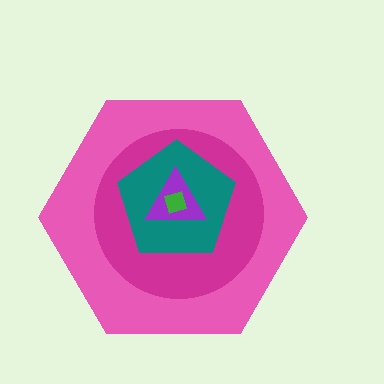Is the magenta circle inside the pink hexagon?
Yes.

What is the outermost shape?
The pink hexagon.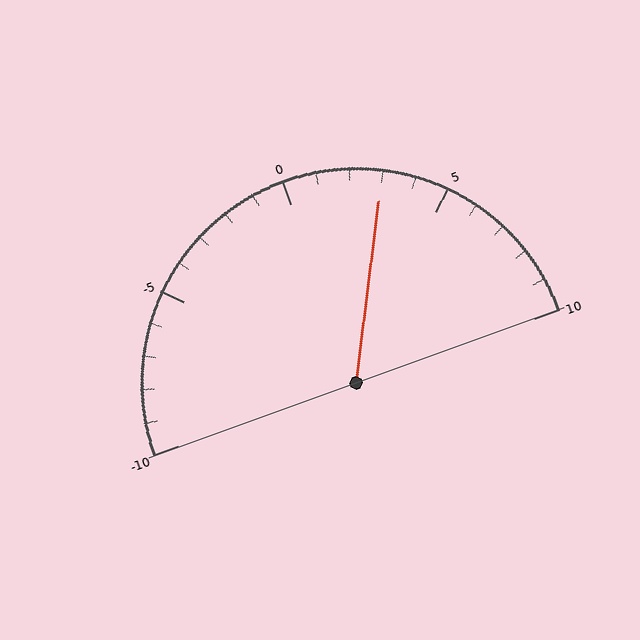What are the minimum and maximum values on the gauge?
The gauge ranges from -10 to 10.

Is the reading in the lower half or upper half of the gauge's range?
The reading is in the upper half of the range (-10 to 10).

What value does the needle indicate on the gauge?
The needle indicates approximately 3.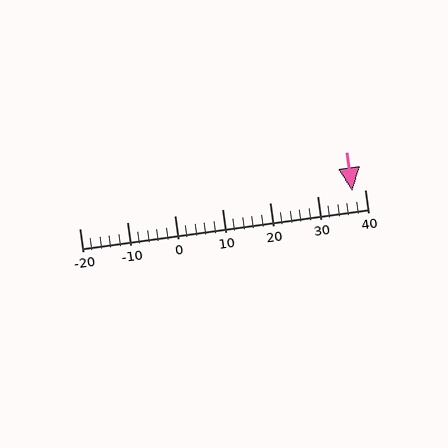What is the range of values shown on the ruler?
The ruler shows values from -20 to 40.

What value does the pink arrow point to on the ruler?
The pink arrow points to approximately 37.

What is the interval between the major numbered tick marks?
The major tick marks are spaced 10 units apart.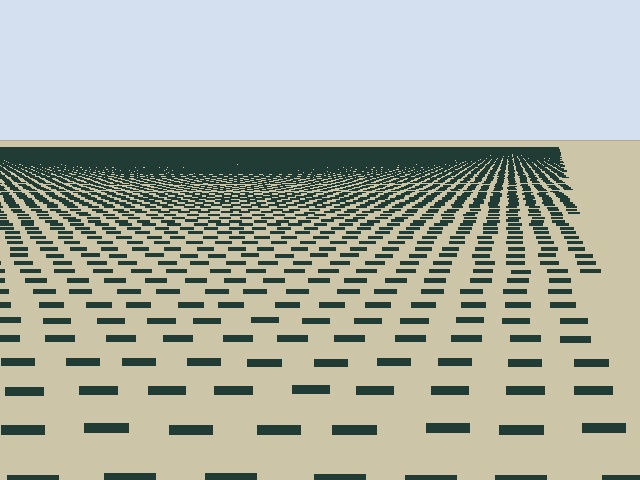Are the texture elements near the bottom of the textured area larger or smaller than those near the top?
Larger. Near the bottom, elements are closer to the viewer and appear at a bigger on-screen size.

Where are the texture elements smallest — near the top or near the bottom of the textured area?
Near the top.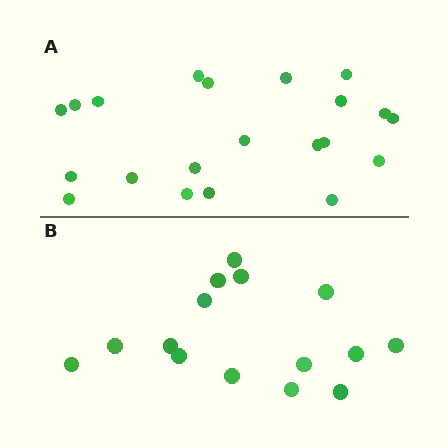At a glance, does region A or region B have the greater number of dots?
Region A (the top region) has more dots.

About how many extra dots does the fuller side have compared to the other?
Region A has about 6 more dots than region B.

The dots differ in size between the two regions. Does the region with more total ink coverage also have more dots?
No. Region B has more total ink coverage because its dots are larger, but region A actually contains more individual dots. Total area can be misleading — the number of items is what matters here.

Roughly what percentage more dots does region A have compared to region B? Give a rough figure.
About 40% more.